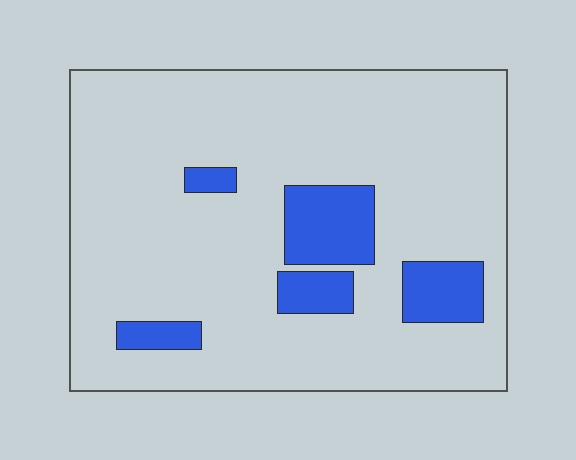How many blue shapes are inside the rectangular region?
5.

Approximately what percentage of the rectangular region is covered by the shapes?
Approximately 15%.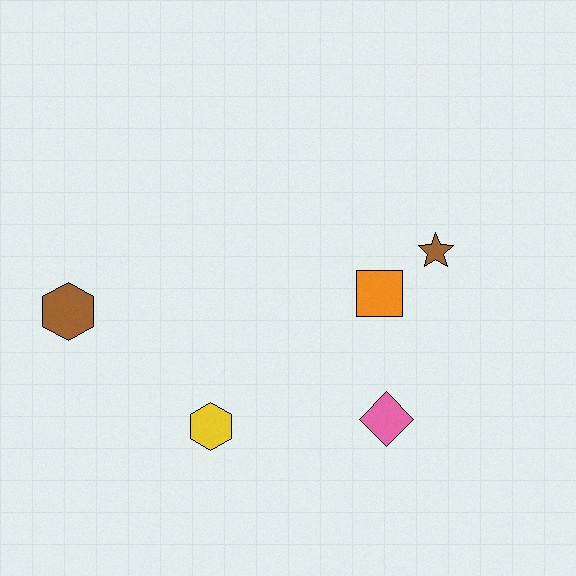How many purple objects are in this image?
There are no purple objects.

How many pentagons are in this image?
There are no pentagons.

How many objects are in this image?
There are 5 objects.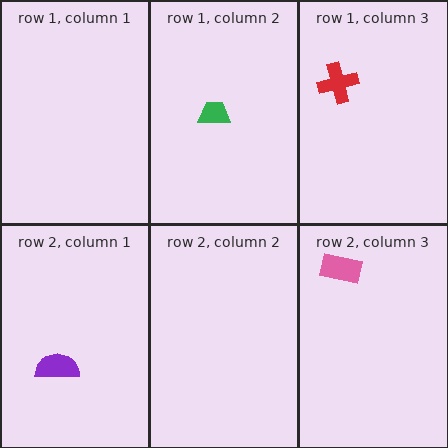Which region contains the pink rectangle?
The row 2, column 3 region.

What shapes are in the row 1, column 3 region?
The red cross.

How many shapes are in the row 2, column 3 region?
1.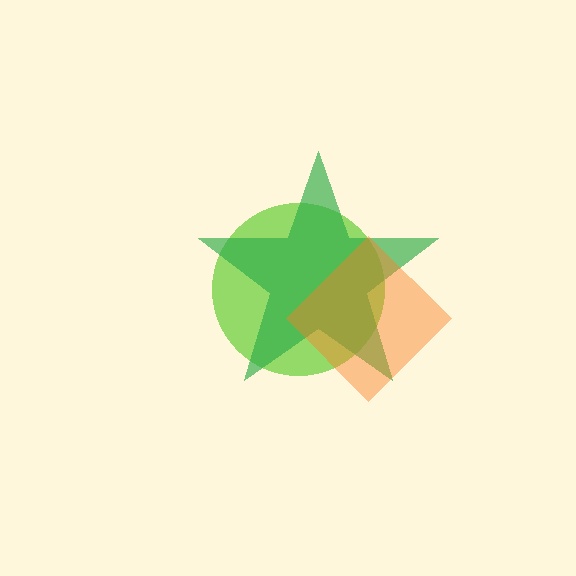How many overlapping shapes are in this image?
There are 3 overlapping shapes in the image.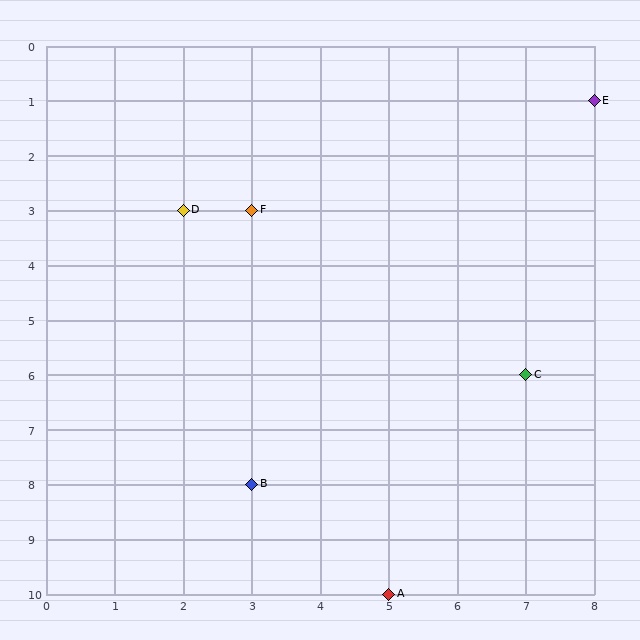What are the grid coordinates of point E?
Point E is at grid coordinates (8, 1).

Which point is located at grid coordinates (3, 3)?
Point F is at (3, 3).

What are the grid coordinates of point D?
Point D is at grid coordinates (2, 3).